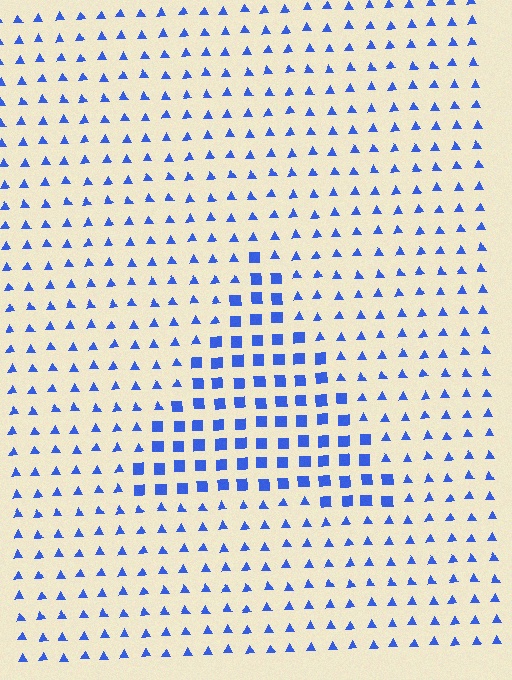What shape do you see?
I see a triangle.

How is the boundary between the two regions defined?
The boundary is defined by a change in element shape: squares inside vs. triangles outside. All elements share the same color and spacing.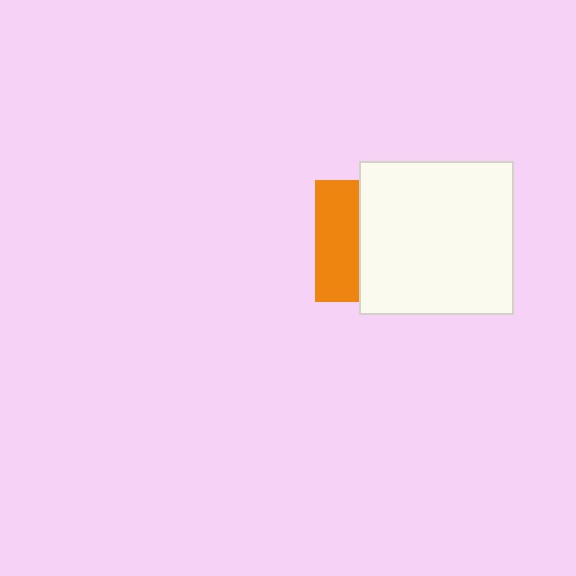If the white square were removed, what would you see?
You would see the complete orange square.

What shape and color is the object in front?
The object in front is a white square.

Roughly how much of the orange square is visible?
A small part of it is visible (roughly 37%).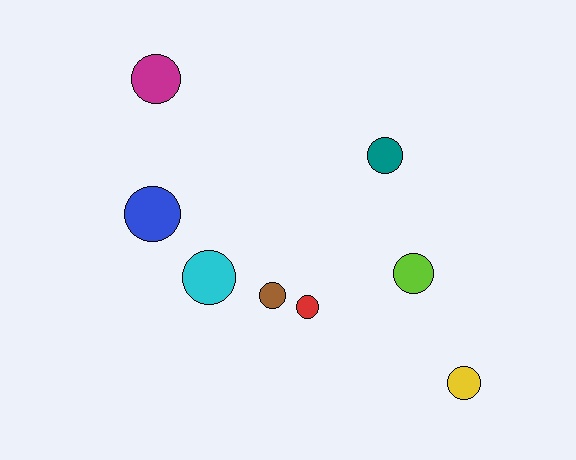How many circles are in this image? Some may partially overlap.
There are 8 circles.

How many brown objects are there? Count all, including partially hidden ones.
There is 1 brown object.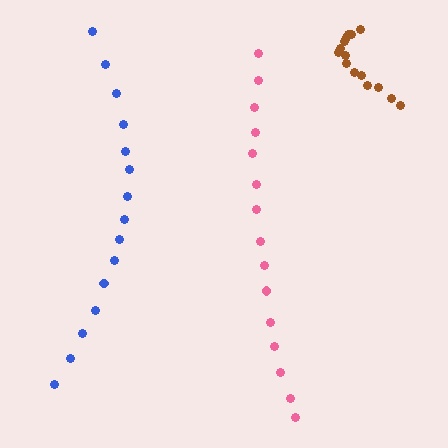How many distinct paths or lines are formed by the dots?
There are 3 distinct paths.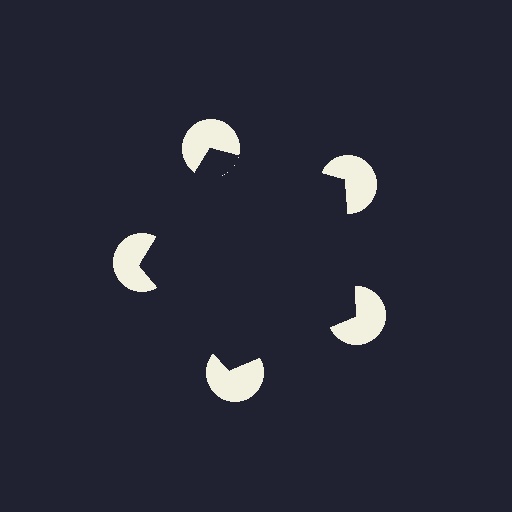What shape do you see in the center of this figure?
An illusory pentagon — its edges are inferred from the aligned wedge cuts in the pac-man discs, not physically drawn.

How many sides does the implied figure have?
5 sides.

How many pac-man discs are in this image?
There are 5 — one at each vertex of the illusory pentagon.